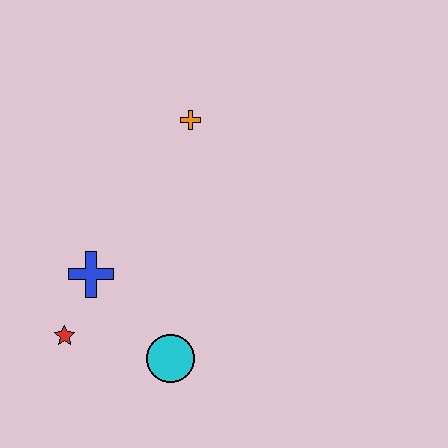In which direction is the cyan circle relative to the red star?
The cyan circle is to the right of the red star.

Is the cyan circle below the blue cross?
Yes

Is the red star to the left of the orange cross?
Yes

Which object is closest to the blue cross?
The red star is closest to the blue cross.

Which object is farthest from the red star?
The orange cross is farthest from the red star.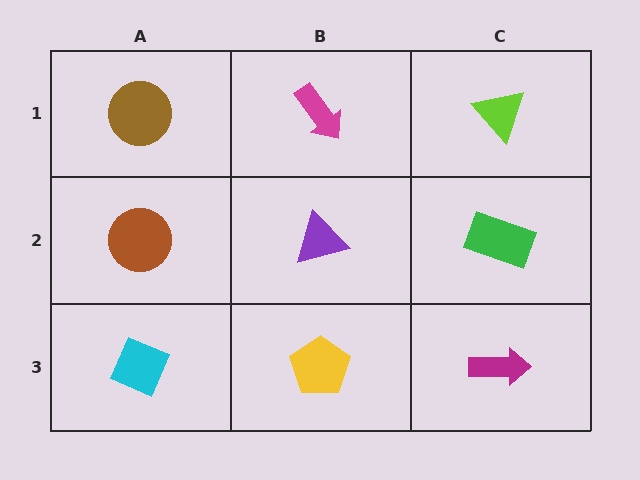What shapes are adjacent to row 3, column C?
A green rectangle (row 2, column C), a yellow pentagon (row 3, column B).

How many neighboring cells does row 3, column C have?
2.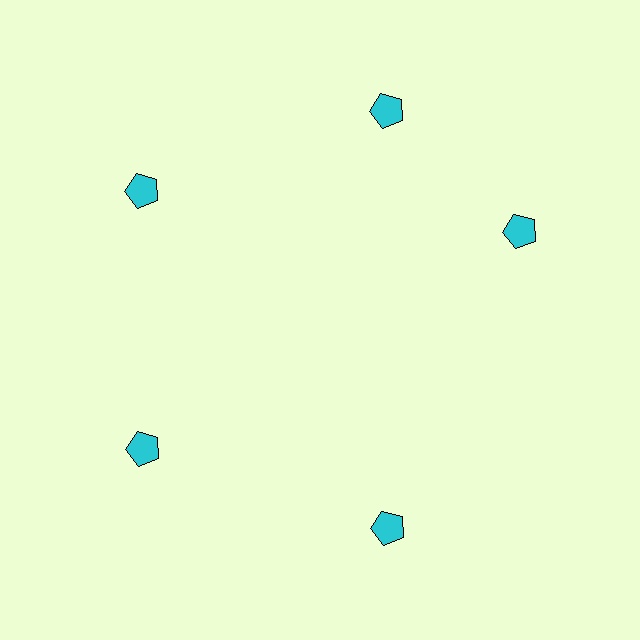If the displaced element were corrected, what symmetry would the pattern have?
It would have 5-fold rotational symmetry — the pattern would map onto itself every 72 degrees.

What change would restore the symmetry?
The symmetry would be restored by rotating it back into even spacing with its neighbors so that all 5 pentagons sit at equal angles and equal distance from the center.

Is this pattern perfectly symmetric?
No. The 5 cyan pentagons are arranged in a ring, but one element near the 3 o'clock position is rotated out of alignment along the ring, breaking the 5-fold rotational symmetry.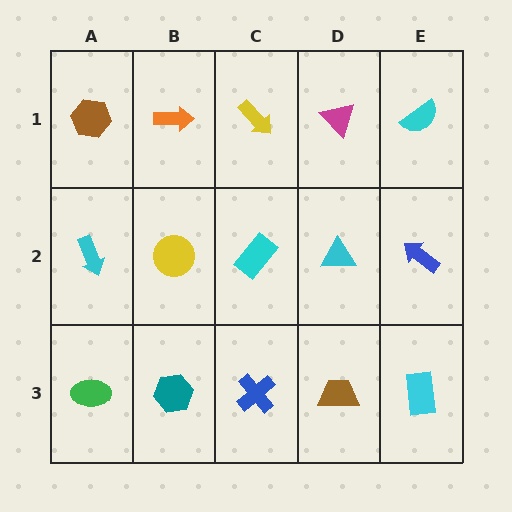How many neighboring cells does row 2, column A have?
3.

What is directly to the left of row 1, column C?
An orange arrow.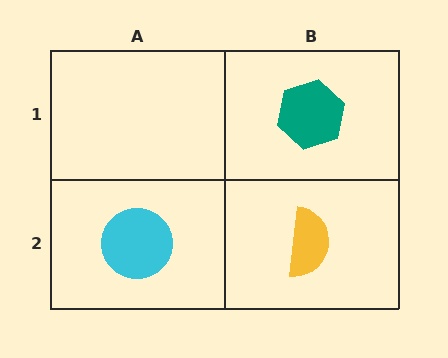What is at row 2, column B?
A yellow semicircle.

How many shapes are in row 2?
2 shapes.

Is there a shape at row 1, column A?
No, that cell is empty.